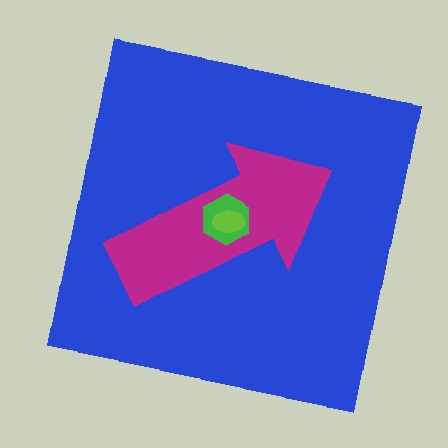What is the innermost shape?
The lime ellipse.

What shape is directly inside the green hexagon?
The lime ellipse.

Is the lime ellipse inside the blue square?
Yes.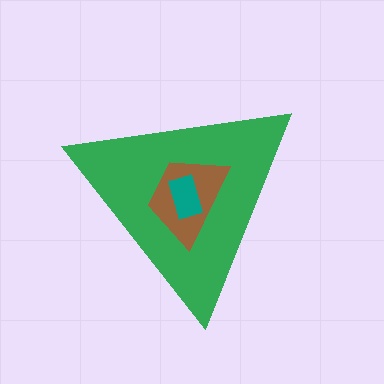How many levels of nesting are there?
3.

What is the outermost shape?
The green triangle.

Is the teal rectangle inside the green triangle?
Yes.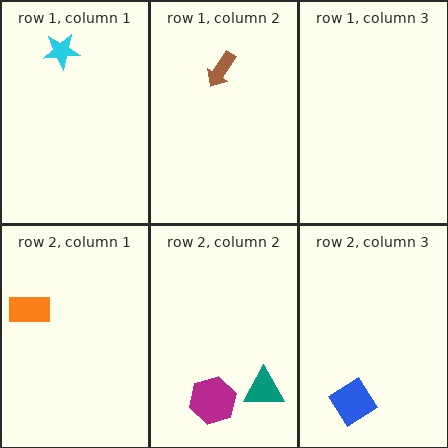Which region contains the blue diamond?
The row 2, column 3 region.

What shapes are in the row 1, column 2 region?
The brown arrow.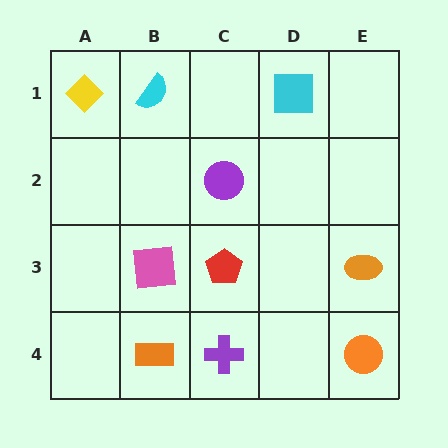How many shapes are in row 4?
3 shapes.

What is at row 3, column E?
An orange ellipse.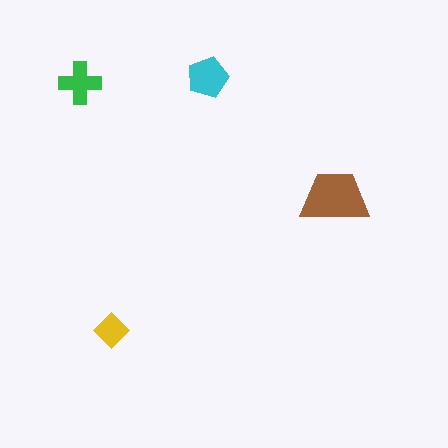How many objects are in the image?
There are 4 objects in the image.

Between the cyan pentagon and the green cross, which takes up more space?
The cyan pentagon.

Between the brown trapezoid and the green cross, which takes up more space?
The brown trapezoid.